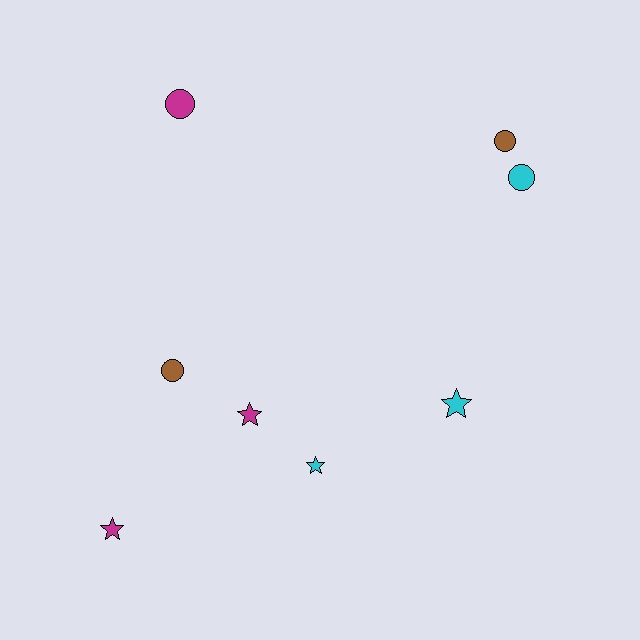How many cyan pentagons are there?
There are no cyan pentagons.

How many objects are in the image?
There are 8 objects.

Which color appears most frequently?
Magenta, with 3 objects.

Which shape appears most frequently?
Circle, with 4 objects.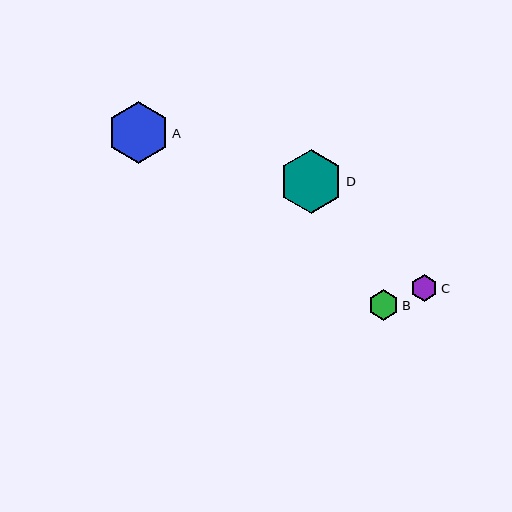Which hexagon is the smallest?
Hexagon C is the smallest with a size of approximately 27 pixels.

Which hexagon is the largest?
Hexagon D is the largest with a size of approximately 64 pixels.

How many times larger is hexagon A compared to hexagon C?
Hexagon A is approximately 2.3 times the size of hexagon C.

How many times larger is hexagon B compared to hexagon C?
Hexagon B is approximately 1.1 times the size of hexagon C.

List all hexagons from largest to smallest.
From largest to smallest: D, A, B, C.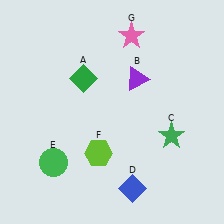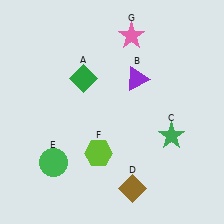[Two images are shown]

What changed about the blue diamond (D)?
In Image 1, D is blue. In Image 2, it changed to brown.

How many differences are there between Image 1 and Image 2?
There is 1 difference between the two images.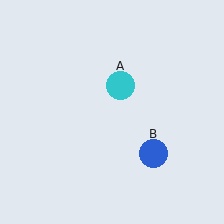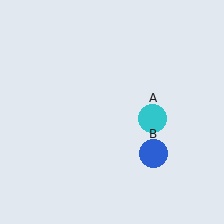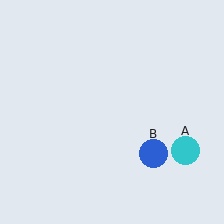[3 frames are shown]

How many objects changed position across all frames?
1 object changed position: cyan circle (object A).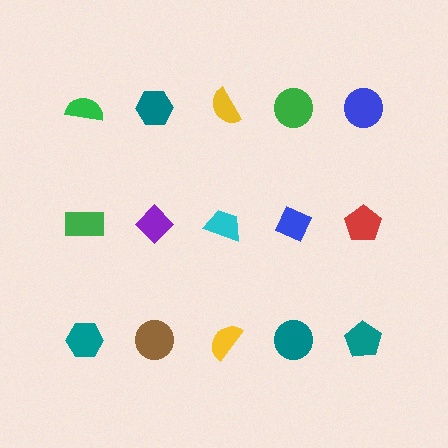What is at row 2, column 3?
A cyan trapezoid.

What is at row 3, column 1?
A teal hexagon.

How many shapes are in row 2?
5 shapes.